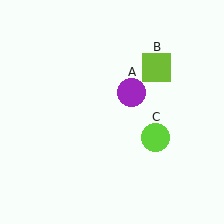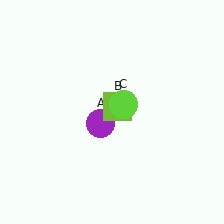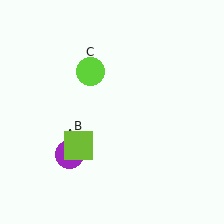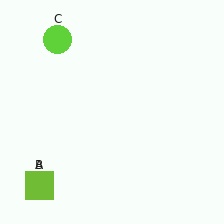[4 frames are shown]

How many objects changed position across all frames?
3 objects changed position: purple circle (object A), lime square (object B), lime circle (object C).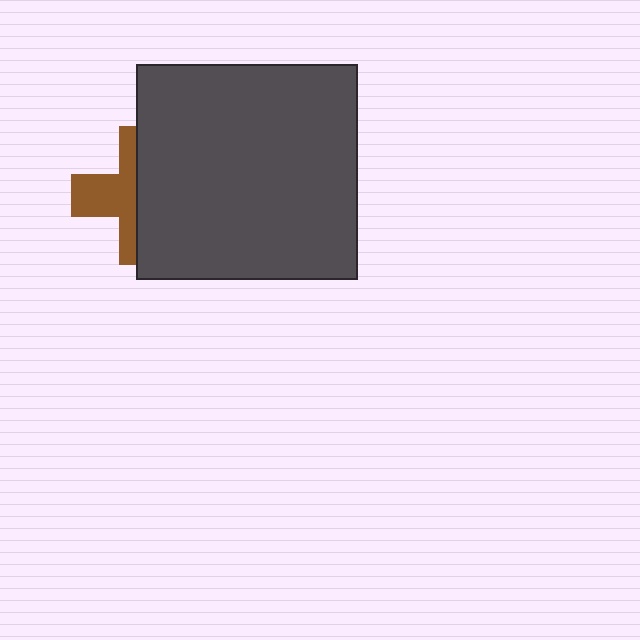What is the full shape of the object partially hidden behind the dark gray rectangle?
The partially hidden object is a brown cross.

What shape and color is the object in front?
The object in front is a dark gray rectangle.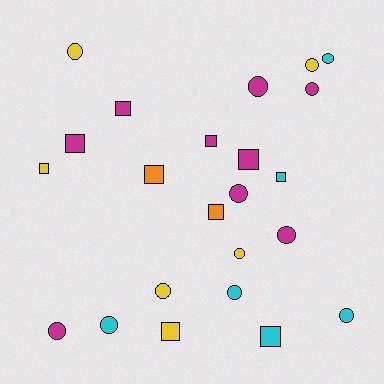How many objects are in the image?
There are 23 objects.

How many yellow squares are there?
There are 2 yellow squares.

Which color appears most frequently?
Magenta, with 9 objects.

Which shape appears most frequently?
Circle, with 13 objects.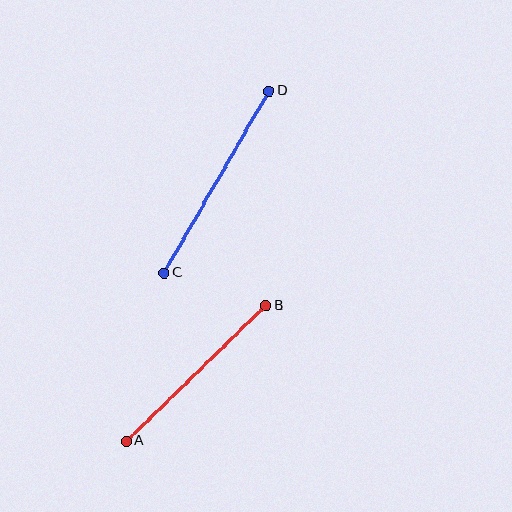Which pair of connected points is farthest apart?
Points C and D are farthest apart.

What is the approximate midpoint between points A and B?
The midpoint is at approximately (196, 373) pixels.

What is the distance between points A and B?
The distance is approximately 194 pixels.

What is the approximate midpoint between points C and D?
The midpoint is at approximately (217, 182) pixels.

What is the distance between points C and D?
The distance is approximately 210 pixels.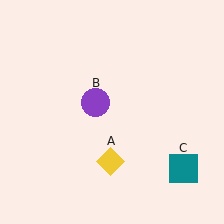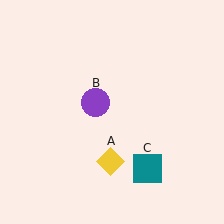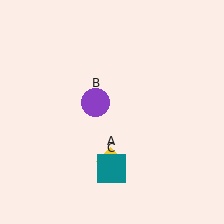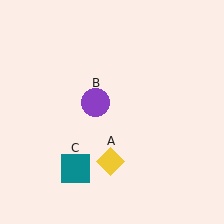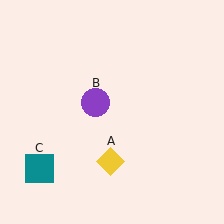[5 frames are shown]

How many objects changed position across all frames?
1 object changed position: teal square (object C).